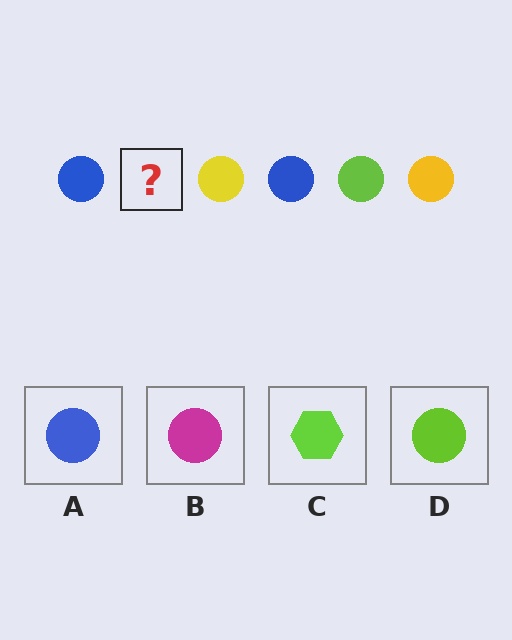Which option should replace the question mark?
Option D.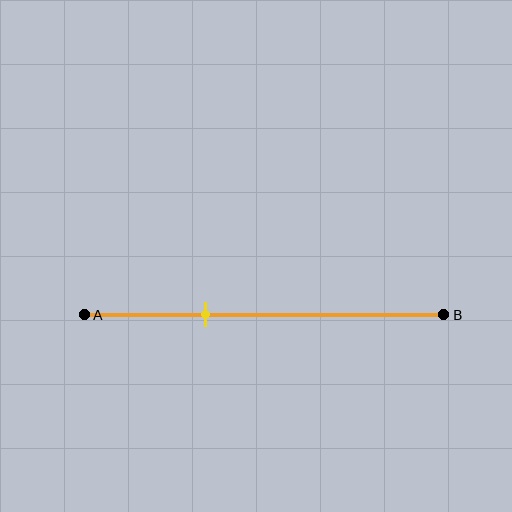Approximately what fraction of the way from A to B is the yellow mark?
The yellow mark is approximately 35% of the way from A to B.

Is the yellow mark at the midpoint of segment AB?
No, the mark is at about 35% from A, not at the 50% midpoint.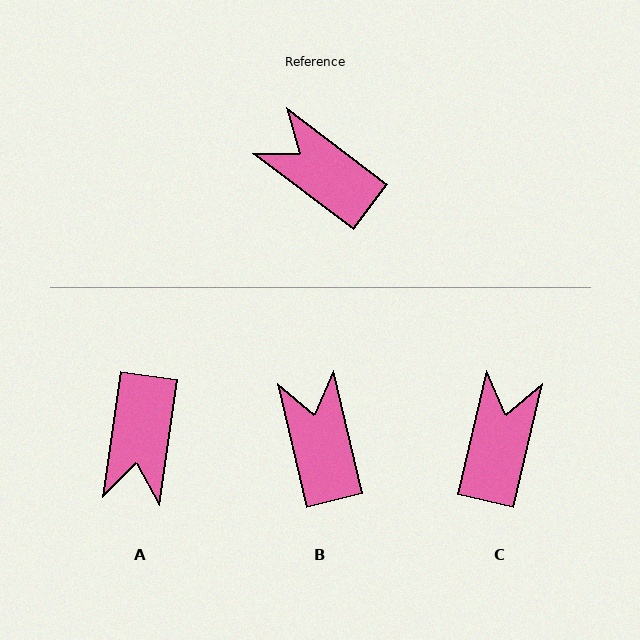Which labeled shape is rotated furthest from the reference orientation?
A, about 119 degrees away.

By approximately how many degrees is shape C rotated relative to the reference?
Approximately 66 degrees clockwise.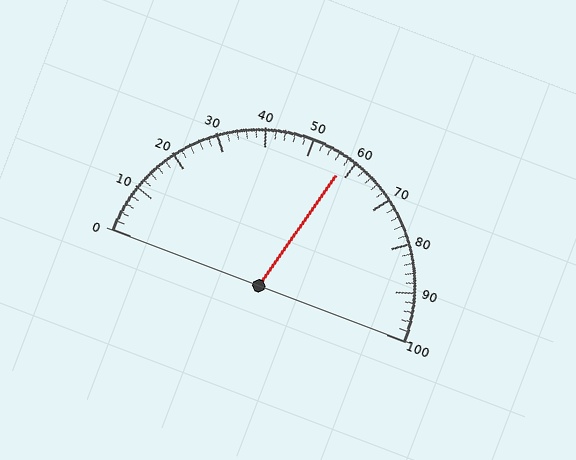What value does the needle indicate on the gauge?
The needle indicates approximately 58.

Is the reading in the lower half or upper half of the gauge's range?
The reading is in the upper half of the range (0 to 100).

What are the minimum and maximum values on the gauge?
The gauge ranges from 0 to 100.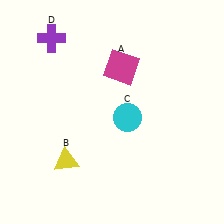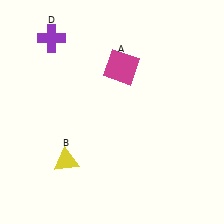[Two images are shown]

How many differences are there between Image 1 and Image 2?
There is 1 difference between the two images.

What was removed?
The cyan circle (C) was removed in Image 2.